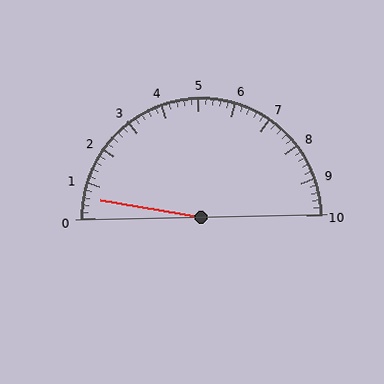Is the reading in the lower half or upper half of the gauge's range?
The reading is in the lower half of the range (0 to 10).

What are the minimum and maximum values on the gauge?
The gauge ranges from 0 to 10.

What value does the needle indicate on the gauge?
The needle indicates approximately 0.6.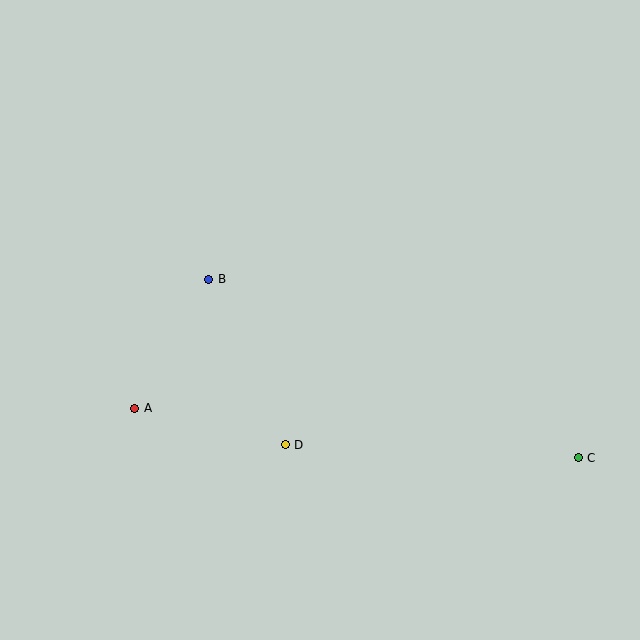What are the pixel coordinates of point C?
Point C is at (578, 458).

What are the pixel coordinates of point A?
Point A is at (135, 408).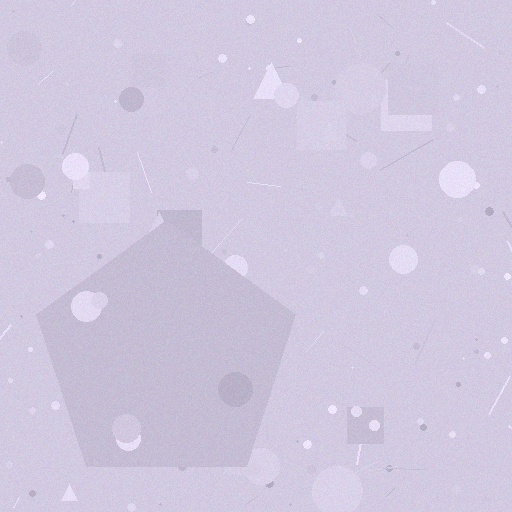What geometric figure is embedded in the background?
A pentagon is embedded in the background.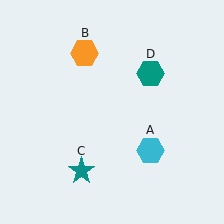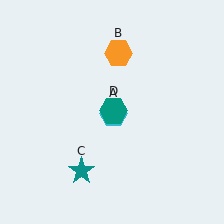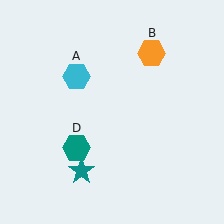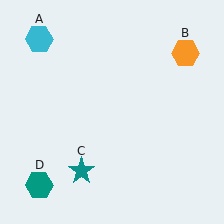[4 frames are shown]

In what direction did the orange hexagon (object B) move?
The orange hexagon (object B) moved right.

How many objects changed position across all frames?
3 objects changed position: cyan hexagon (object A), orange hexagon (object B), teal hexagon (object D).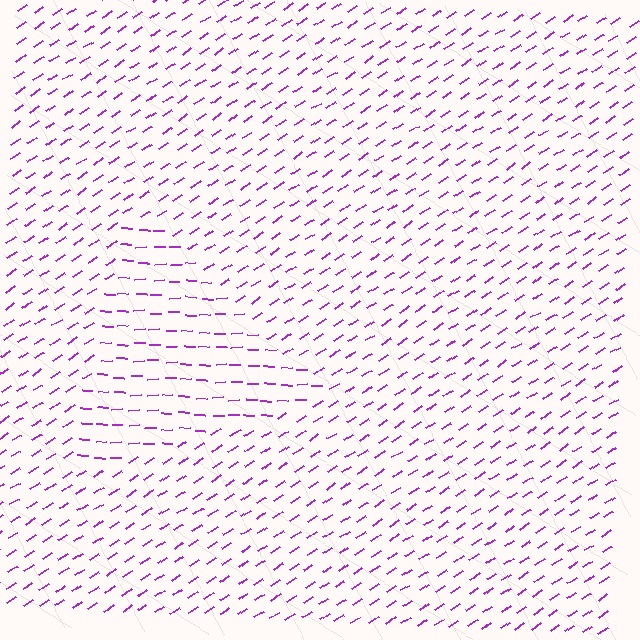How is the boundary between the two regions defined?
The boundary is defined purely by a change in line orientation (approximately 32 degrees difference). All lines are the same color and thickness.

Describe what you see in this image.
The image is filled with small purple line segments. A triangle region in the image has lines oriented differently from the surrounding lines, creating a visible texture boundary.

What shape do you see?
I see a triangle.